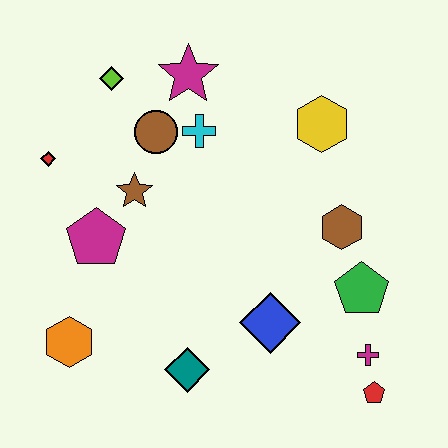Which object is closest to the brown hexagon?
The green pentagon is closest to the brown hexagon.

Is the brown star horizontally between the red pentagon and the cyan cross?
No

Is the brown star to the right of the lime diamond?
Yes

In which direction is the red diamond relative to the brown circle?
The red diamond is to the left of the brown circle.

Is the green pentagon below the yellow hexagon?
Yes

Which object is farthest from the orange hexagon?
The yellow hexagon is farthest from the orange hexagon.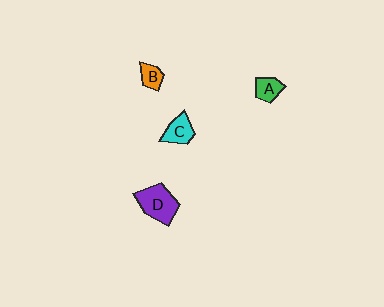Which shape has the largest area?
Shape D (purple).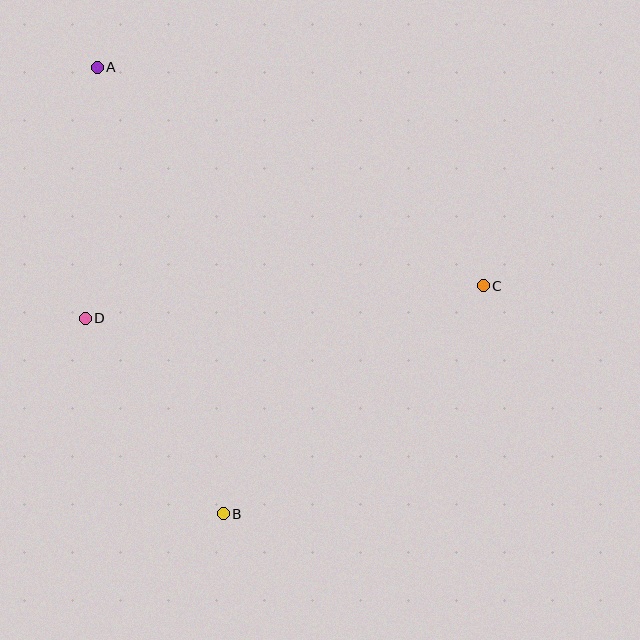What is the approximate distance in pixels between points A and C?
The distance between A and C is approximately 443 pixels.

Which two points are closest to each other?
Points B and D are closest to each other.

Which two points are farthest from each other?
Points A and B are farthest from each other.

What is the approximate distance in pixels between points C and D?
The distance between C and D is approximately 399 pixels.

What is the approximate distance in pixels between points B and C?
The distance between B and C is approximately 346 pixels.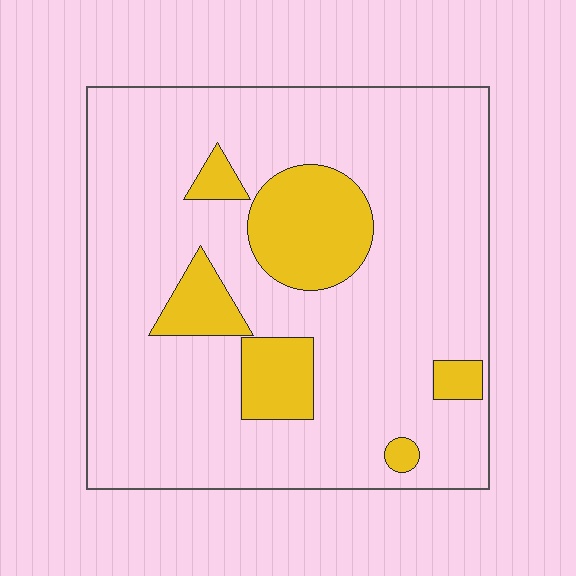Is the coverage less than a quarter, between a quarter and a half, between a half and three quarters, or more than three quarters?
Less than a quarter.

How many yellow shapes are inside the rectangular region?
6.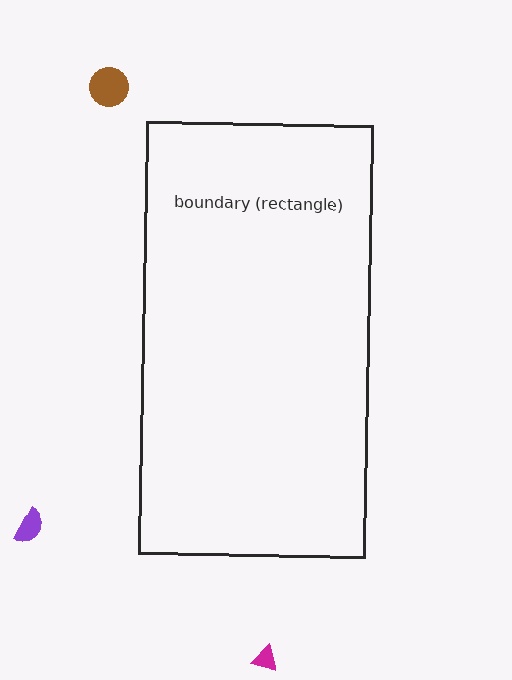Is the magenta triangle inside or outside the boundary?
Outside.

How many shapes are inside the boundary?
0 inside, 3 outside.